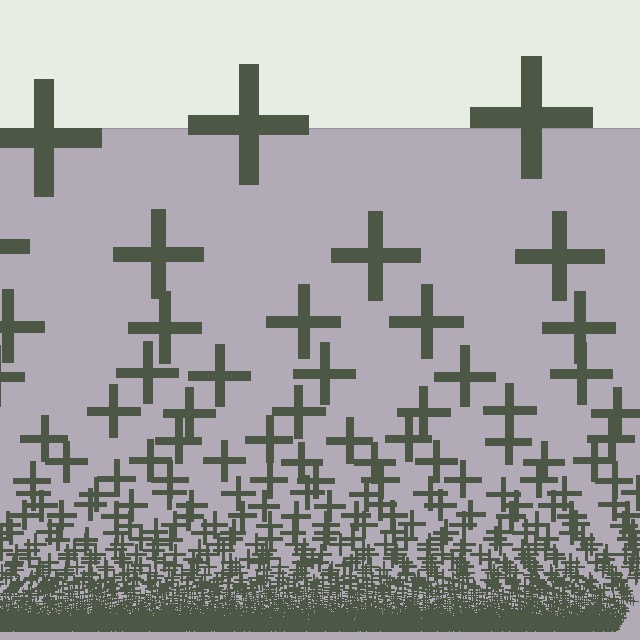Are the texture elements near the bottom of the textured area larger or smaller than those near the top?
Smaller. The gradient is inverted — elements near the bottom are smaller and denser.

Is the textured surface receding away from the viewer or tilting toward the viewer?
The surface appears to tilt toward the viewer. Texture elements get larger and sparser toward the top.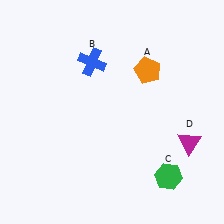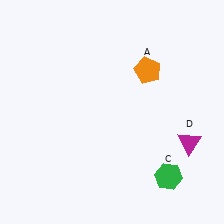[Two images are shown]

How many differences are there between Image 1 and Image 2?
There is 1 difference between the two images.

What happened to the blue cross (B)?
The blue cross (B) was removed in Image 2. It was in the top-left area of Image 1.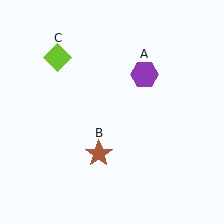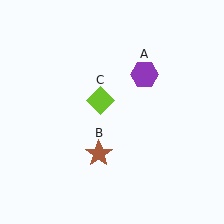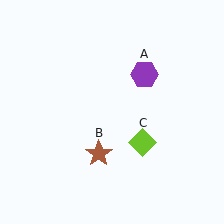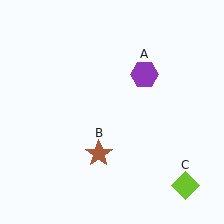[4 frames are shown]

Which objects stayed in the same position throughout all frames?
Purple hexagon (object A) and brown star (object B) remained stationary.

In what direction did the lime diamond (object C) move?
The lime diamond (object C) moved down and to the right.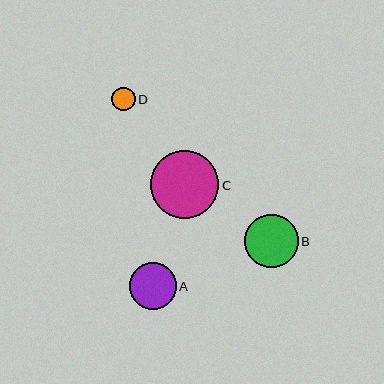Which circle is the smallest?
Circle D is the smallest with a size of approximately 24 pixels.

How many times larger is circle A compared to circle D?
Circle A is approximately 2.0 times the size of circle D.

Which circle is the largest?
Circle C is the largest with a size of approximately 68 pixels.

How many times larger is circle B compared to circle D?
Circle B is approximately 2.3 times the size of circle D.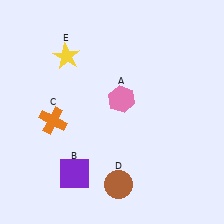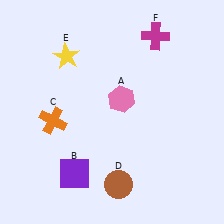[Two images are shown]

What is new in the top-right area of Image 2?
A magenta cross (F) was added in the top-right area of Image 2.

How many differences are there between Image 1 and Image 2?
There is 1 difference between the two images.